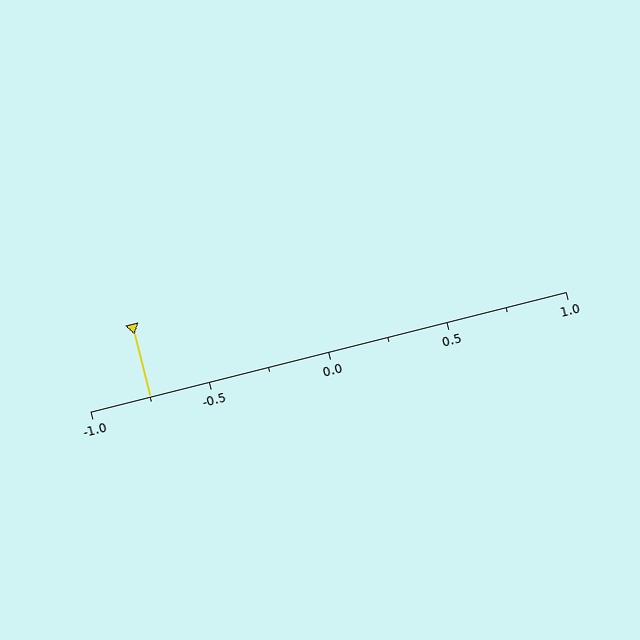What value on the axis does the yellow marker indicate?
The marker indicates approximately -0.75.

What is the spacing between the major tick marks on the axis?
The major ticks are spaced 0.5 apart.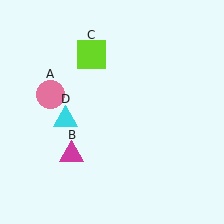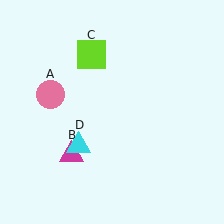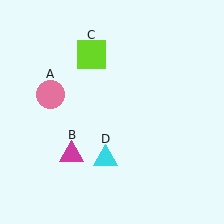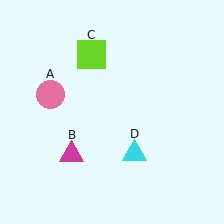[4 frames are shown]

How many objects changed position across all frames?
1 object changed position: cyan triangle (object D).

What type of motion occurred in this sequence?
The cyan triangle (object D) rotated counterclockwise around the center of the scene.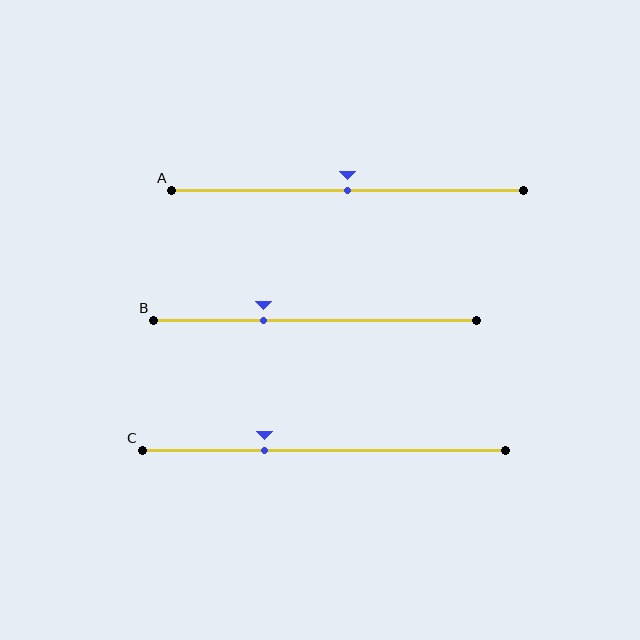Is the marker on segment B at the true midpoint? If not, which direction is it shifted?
No, the marker on segment B is shifted to the left by about 16% of the segment length.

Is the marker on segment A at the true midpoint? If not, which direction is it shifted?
Yes, the marker on segment A is at the true midpoint.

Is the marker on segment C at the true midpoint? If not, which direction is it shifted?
No, the marker on segment C is shifted to the left by about 16% of the segment length.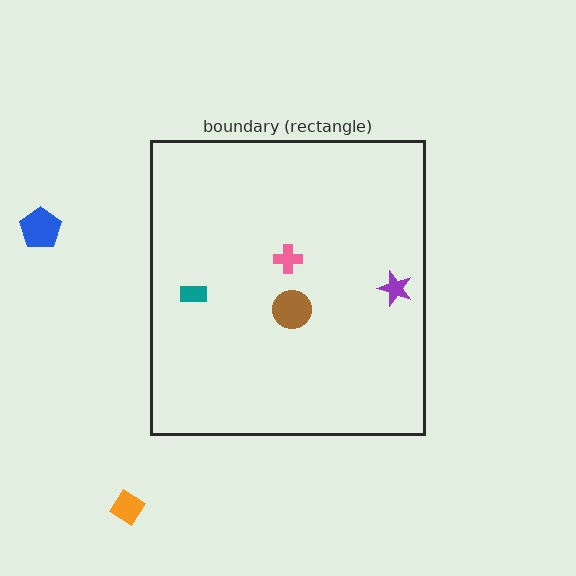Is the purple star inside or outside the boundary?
Inside.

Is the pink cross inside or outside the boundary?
Inside.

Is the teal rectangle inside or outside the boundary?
Inside.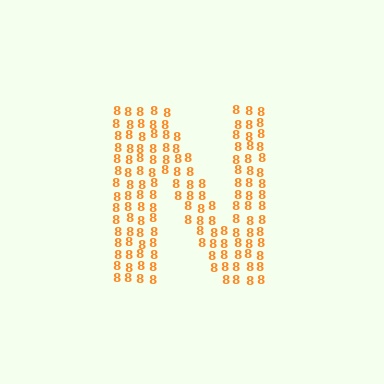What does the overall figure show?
The overall figure shows the letter N.